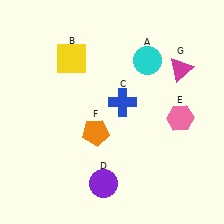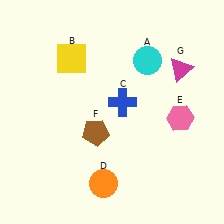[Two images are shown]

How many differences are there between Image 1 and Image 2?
There are 2 differences between the two images.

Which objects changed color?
D changed from purple to orange. F changed from orange to brown.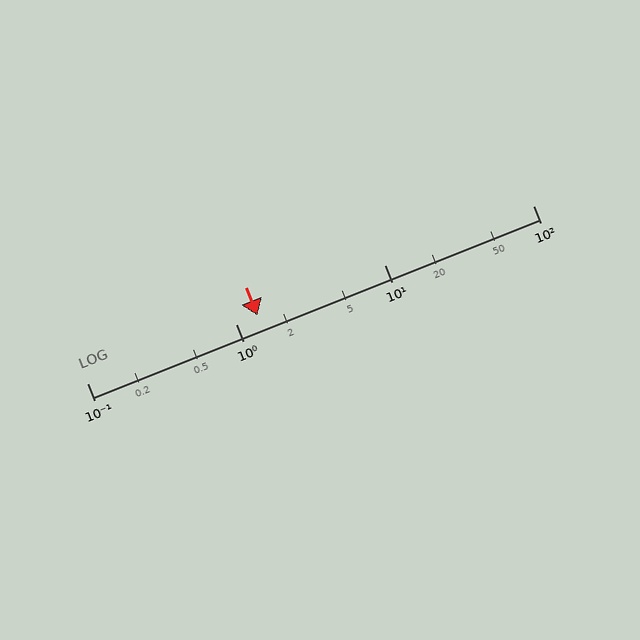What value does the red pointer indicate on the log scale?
The pointer indicates approximately 1.4.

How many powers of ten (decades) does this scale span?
The scale spans 3 decades, from 0.1 to 100.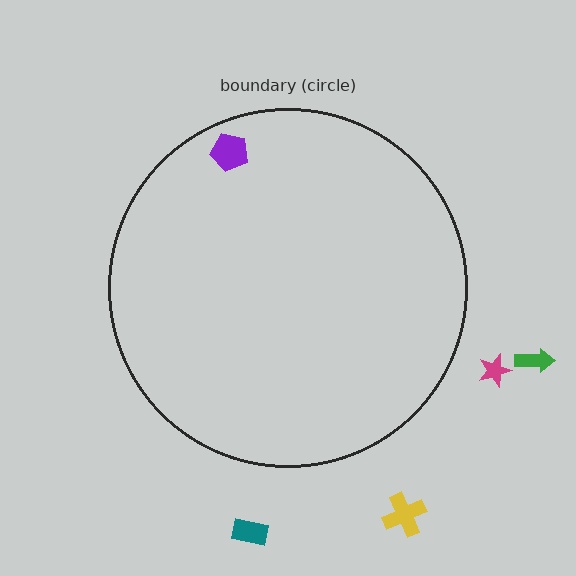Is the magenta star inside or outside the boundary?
Outside.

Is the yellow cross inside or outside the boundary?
Outside.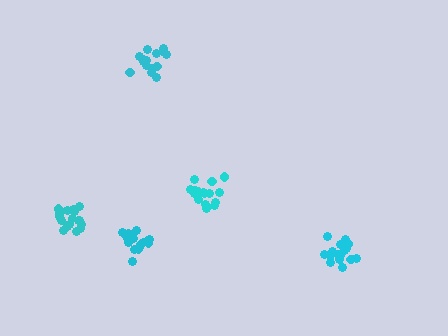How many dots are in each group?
Group 1: 16 dots, Group 2: 15 dots, Group 3: 16 dots, Group 4: 19 dots, Group 5: 17 dots (83 total).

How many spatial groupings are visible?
There are 5 spatial groupings.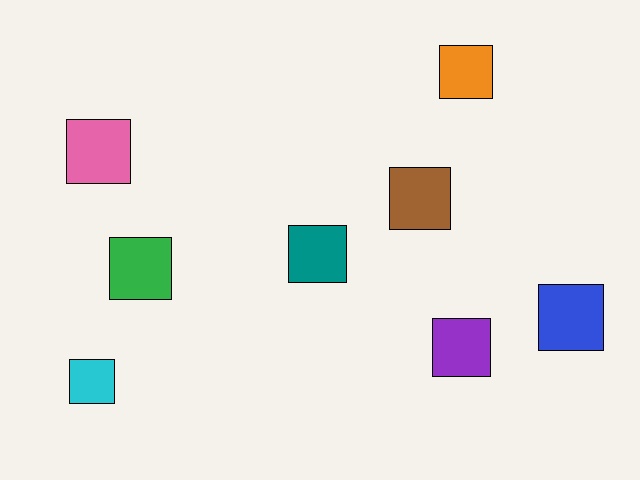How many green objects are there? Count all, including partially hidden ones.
There is 1 green object.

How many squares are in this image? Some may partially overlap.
There are 8 squares.